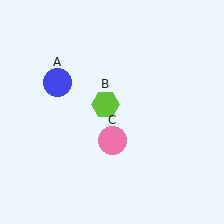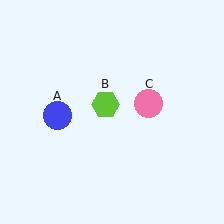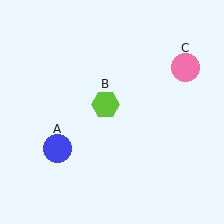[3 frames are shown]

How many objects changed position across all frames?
2 objects changed position: blue circle (object A), pink circle (object C).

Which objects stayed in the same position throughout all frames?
Lime hexagon (object B) remained stationary.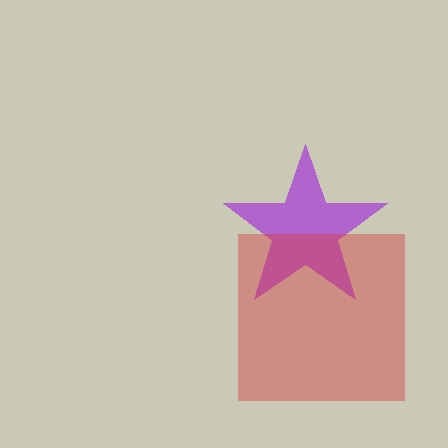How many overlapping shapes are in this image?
There are 2 overlapping shapes in the image.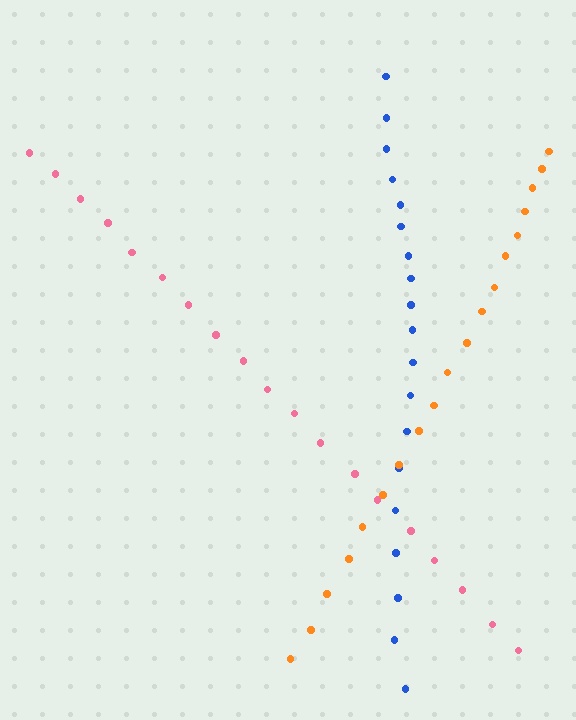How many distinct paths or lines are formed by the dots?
There are 3 distinct paths.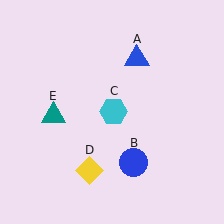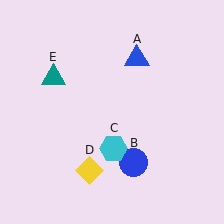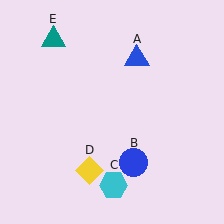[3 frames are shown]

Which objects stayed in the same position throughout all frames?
Blue triangle (object A) and blue circle (object B) and yellow diamond (object D) remained stationary.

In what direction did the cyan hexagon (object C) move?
The cyan hexagon (object C) moved down.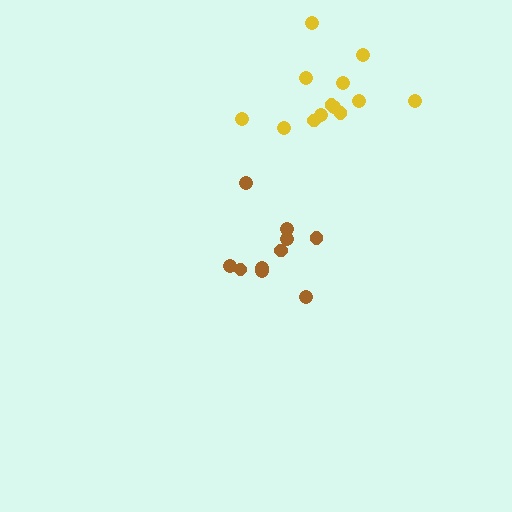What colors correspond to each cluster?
The clusters are colored: yellow, brown.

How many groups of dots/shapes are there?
There are 2 groups.